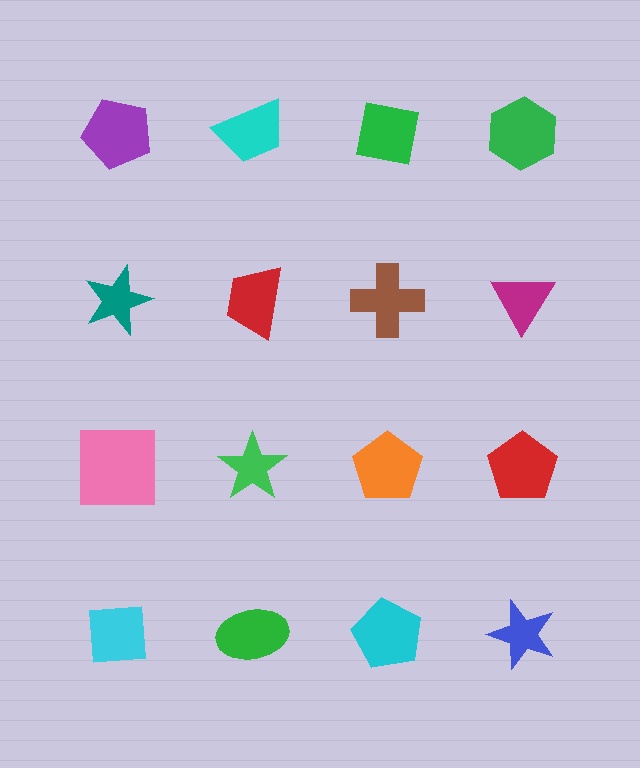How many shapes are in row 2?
4 shapes.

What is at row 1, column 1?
A purple pentagon.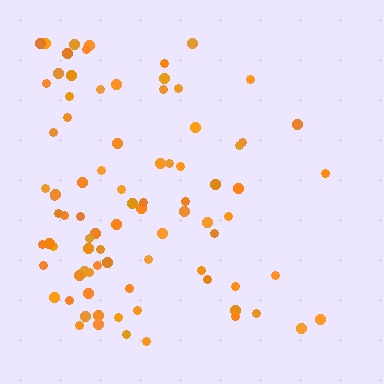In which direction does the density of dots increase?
From right to left, with the left side densest.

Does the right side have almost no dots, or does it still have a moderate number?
Still a moderate number, just noticeably fewer than the left.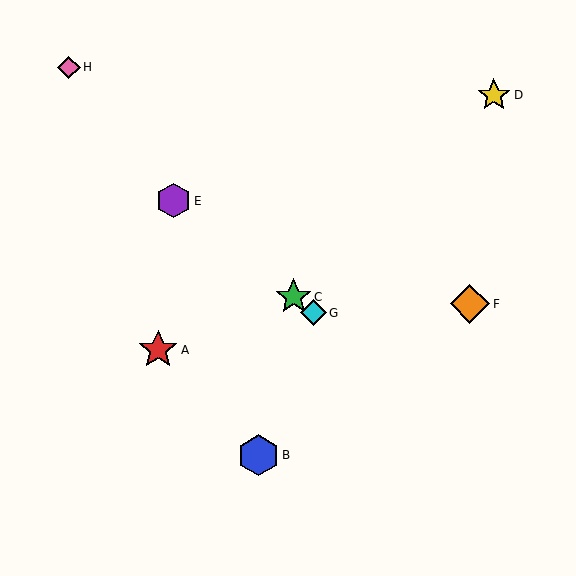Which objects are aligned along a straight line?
Objects C, E, G are aligned along a straight line.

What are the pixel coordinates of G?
Object G is at (313, 313).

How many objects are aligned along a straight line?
3 objects (C, E, G) are aligned along a straight line.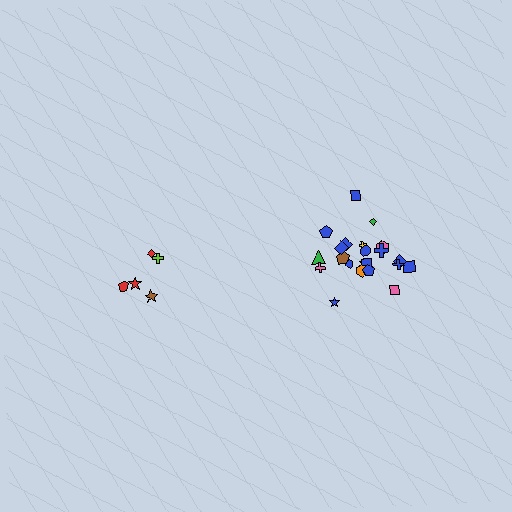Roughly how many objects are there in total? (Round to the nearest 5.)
Roughly 25 objects in total.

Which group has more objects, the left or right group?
The right group.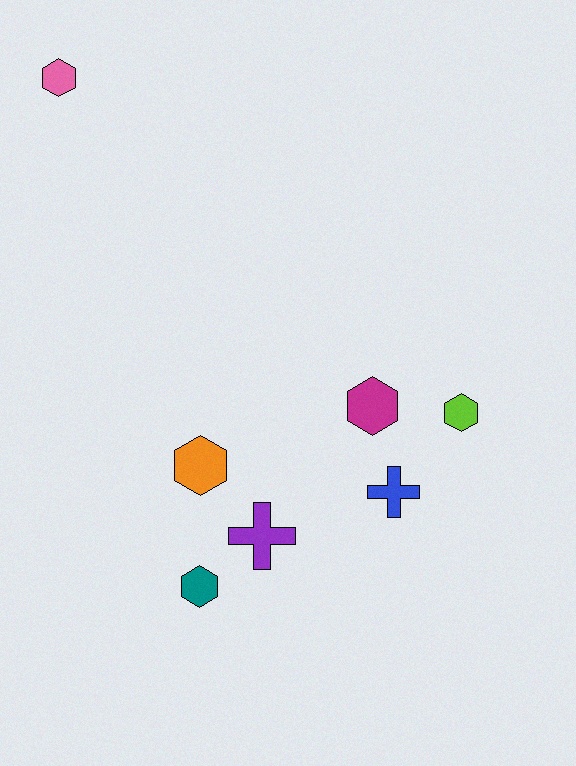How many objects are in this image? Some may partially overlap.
There are 7 objects.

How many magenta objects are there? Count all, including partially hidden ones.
There is 1 magenta object.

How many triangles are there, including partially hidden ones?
There are no triangles.